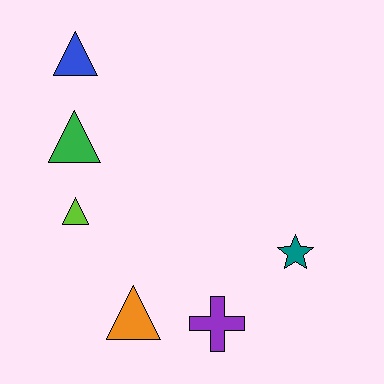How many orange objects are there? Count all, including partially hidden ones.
There is 1 orange object.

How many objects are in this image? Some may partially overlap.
There are 6 objects.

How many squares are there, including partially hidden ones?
There are no squares.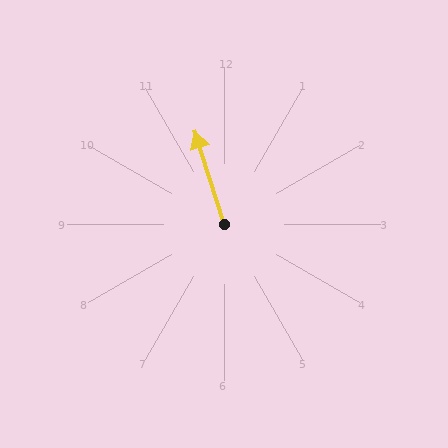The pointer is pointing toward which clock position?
Roughly 11 o'clock.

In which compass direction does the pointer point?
North.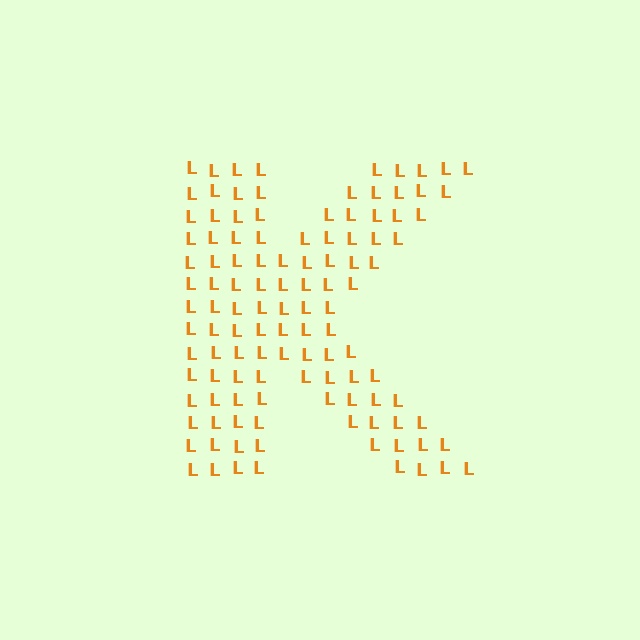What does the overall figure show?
The overall figure shows the letter K.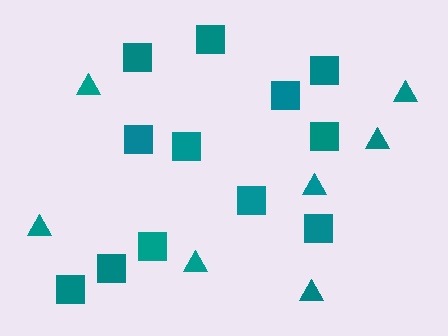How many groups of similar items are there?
There are 2 groups: one group of squares (12) and one group of triangles (7).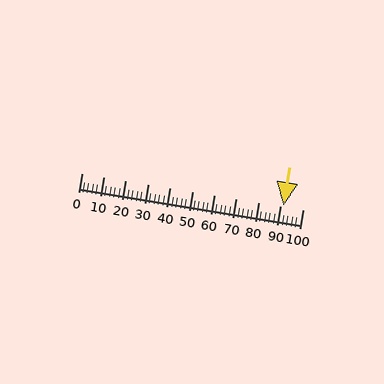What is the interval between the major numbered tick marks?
The major tick marks are spaced 10 units apart.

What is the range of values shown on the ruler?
The ruler shows values from 0 to 100.